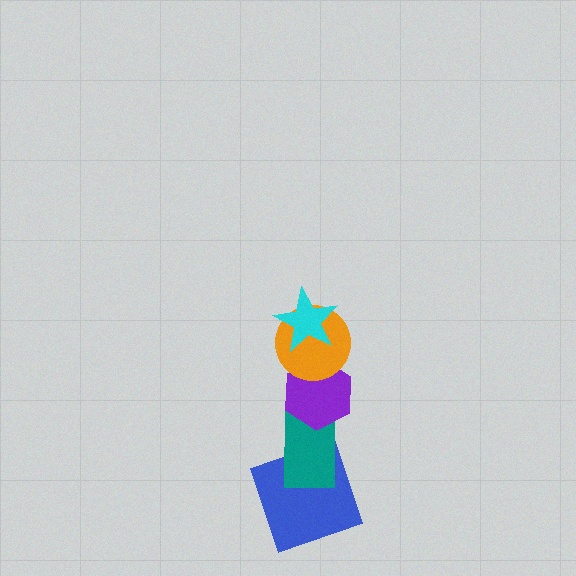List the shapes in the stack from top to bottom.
From top to bottom: the cyan star, the orange circle, the purple hexagon, the teal rectangle, the blue square.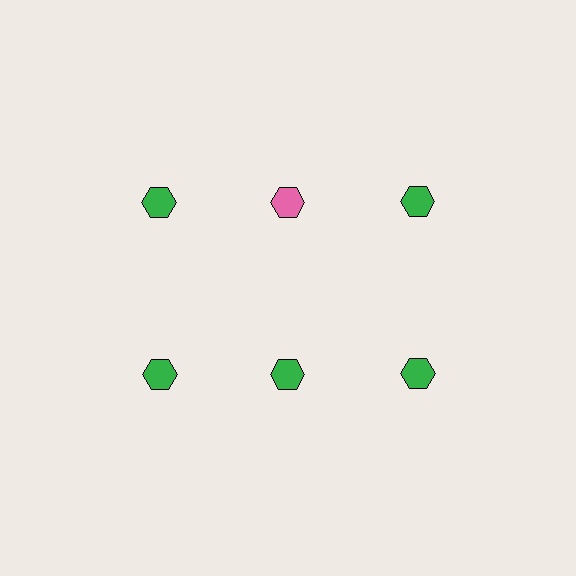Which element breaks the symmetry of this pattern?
The pink hexagon in the top row, second from left column breaks the symmetry. All other shapes are green hexagons.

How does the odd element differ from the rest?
It has a different color: pink instead of green.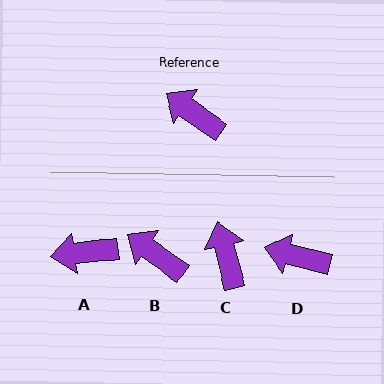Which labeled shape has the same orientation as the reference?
B.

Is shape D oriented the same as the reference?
No, it is off by about 21 degrees.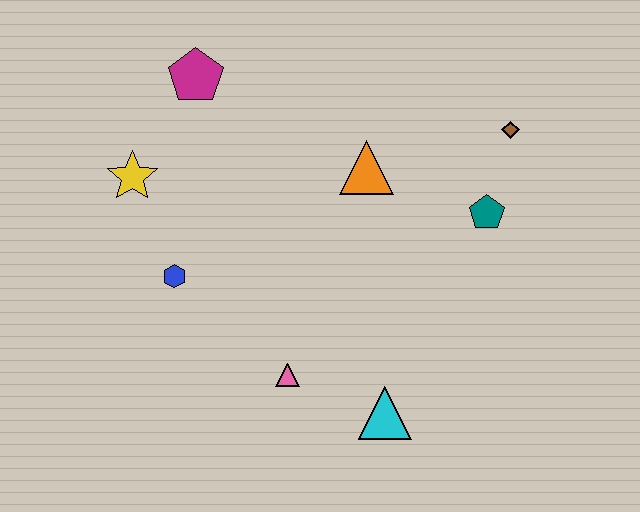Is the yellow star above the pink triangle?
Yes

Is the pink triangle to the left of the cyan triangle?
Yes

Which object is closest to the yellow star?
The blue hexagon is closest to the yellow star.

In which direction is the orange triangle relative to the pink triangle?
The orange triangle is above the pink triangle.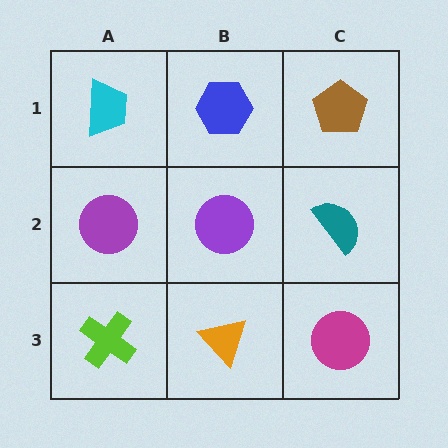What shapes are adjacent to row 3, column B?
A purple circle (row 2, column B), a lime cross (row 3, column A), a magenta circle (row 3, column C).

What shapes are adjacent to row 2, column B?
A blue hexagon (row 1, column B), an orange triangle (row 3, column B), a purple circle (row 2, column A), a teal semicircle (row 2, column C).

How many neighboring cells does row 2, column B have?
4.